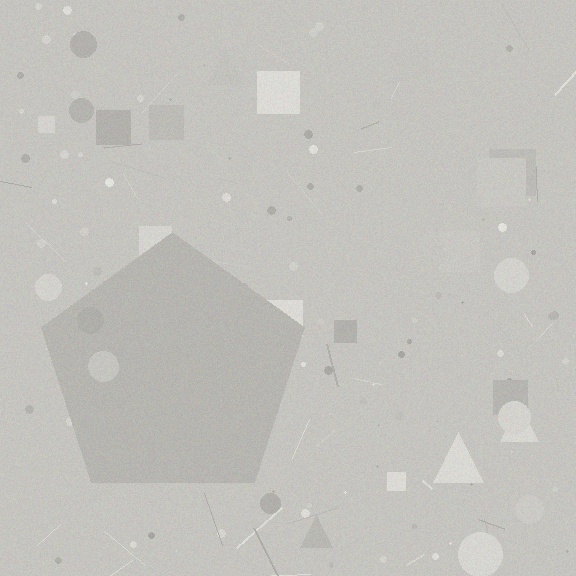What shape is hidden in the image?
A pentagon is hidden in the image.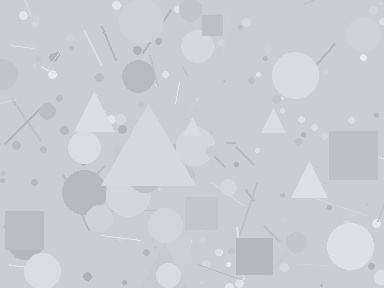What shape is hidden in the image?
A triangle is hidden in the image.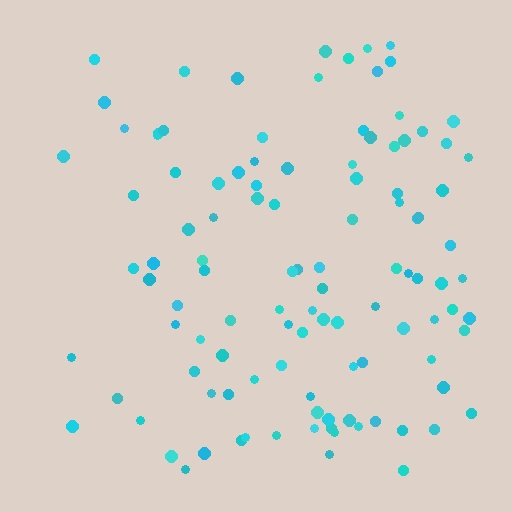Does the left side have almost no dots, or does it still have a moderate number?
Still a moderate number, just noticeably fewer than the right.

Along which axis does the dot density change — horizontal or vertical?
Horizontal.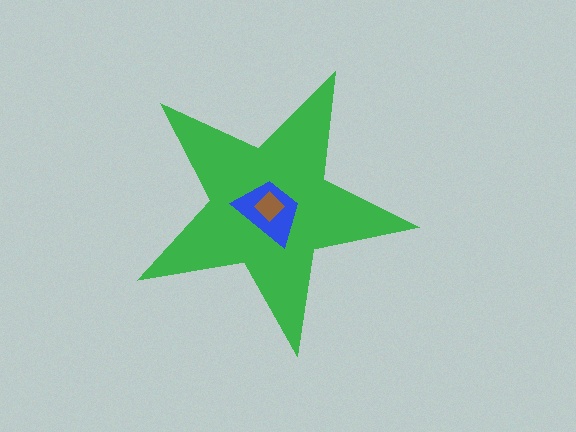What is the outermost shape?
The green star.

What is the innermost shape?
The brown diamond.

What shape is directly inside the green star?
The blue trapezoid.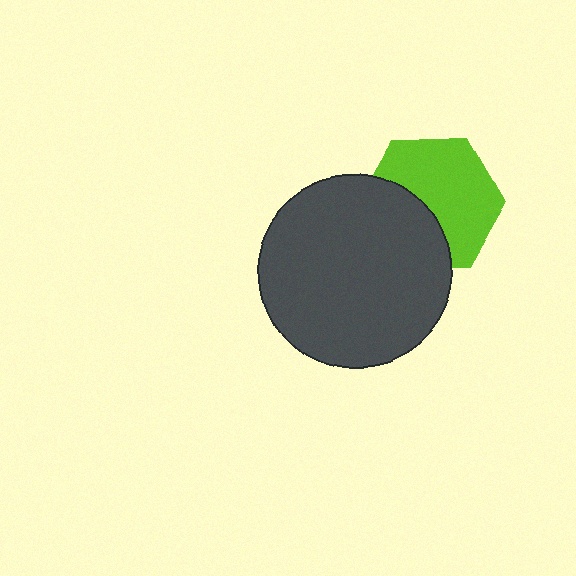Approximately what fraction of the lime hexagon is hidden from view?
Roughly 38% of the lime hexagon is hidden behind the dark gray circle.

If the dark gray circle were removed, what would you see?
You would see the complete lime hexagon.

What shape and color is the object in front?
The object in front is a dark gray circle.